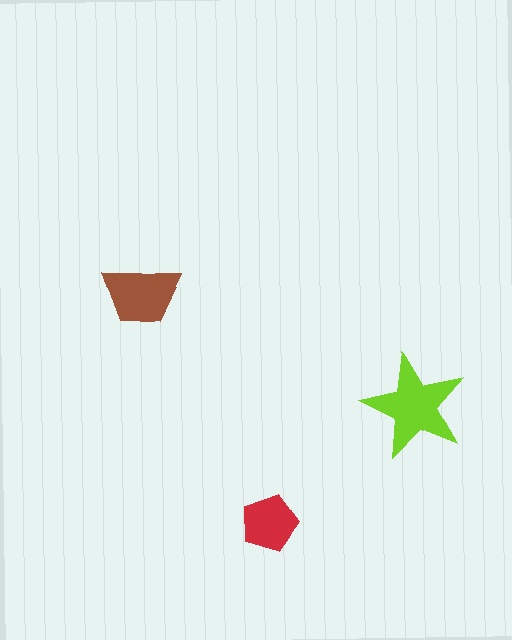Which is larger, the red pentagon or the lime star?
The lime star.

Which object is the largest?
The lime star.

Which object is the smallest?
The red pentagon.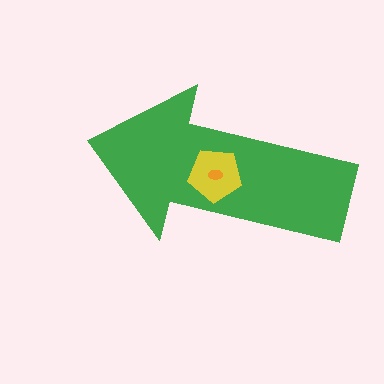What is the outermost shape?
The green arrow.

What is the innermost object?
The orange ellipse.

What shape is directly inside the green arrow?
The yellow pentagon.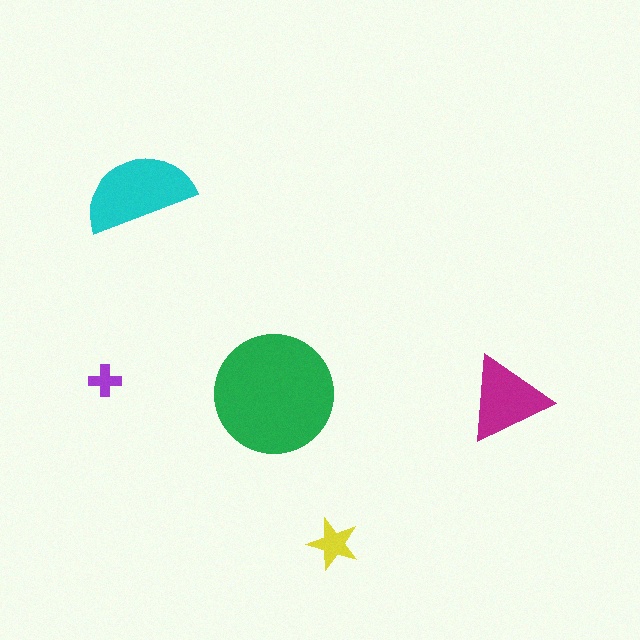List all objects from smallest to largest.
The purple cross, the yellow star, the magenta triangle, the cyan semicircle, the green circle.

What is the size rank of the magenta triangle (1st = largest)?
3rd.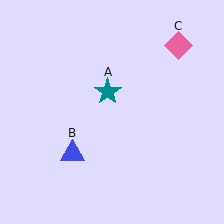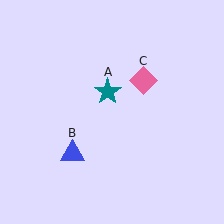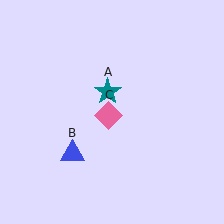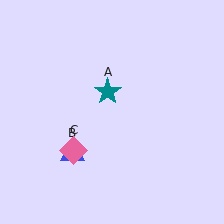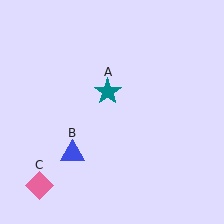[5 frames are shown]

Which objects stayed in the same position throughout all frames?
Teal star (object A) and blue triangle (object B) remained stationary.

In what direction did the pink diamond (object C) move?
The pink diamond (object C) moved down and to the left.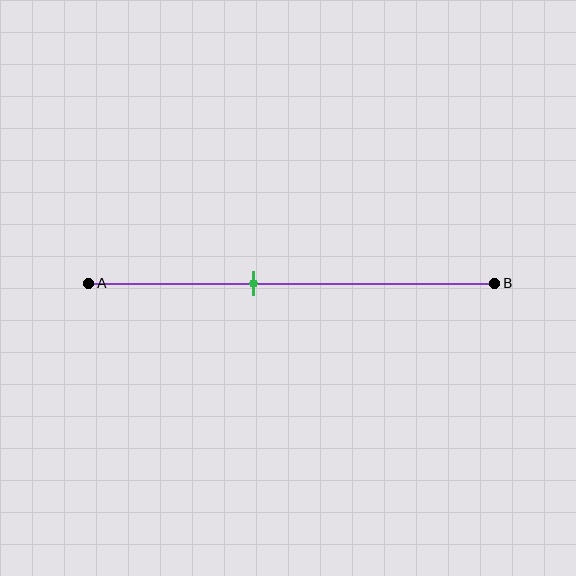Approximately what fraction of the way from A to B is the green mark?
The green mark is approximately 40% of the way from A to B.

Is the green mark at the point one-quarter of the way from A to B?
No, the mark is at about 40% from A, not at the 25% one-quarter point.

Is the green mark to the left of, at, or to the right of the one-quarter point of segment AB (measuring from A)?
The green mark is to the right of the one-quarter point of segment AB.